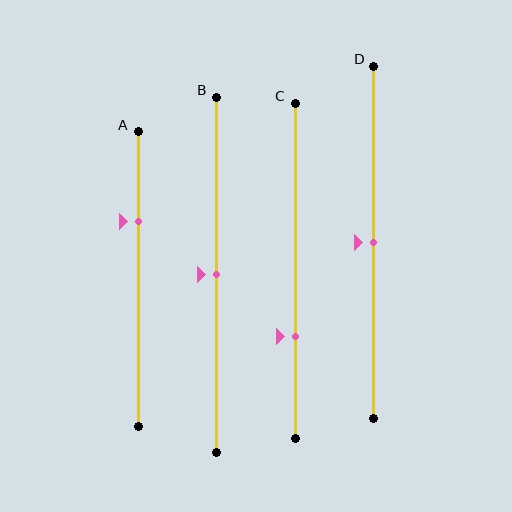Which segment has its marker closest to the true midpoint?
Segment B has its marker closest to the true midpoint.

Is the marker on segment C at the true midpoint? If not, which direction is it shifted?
No, the marker on segment C is shifted downward by about 20% of the segment length.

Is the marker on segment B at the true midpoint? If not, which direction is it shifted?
Yes, the marker on segment B is at the true midpoint.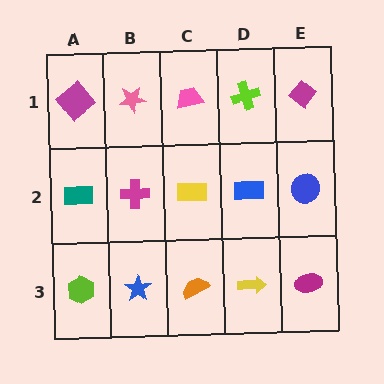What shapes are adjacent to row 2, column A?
A magenta diamond (row 1, column A), a lime hexagon (row 3, column A), a magenta cross (row 2, column B).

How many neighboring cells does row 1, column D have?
3.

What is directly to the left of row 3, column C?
A blue star.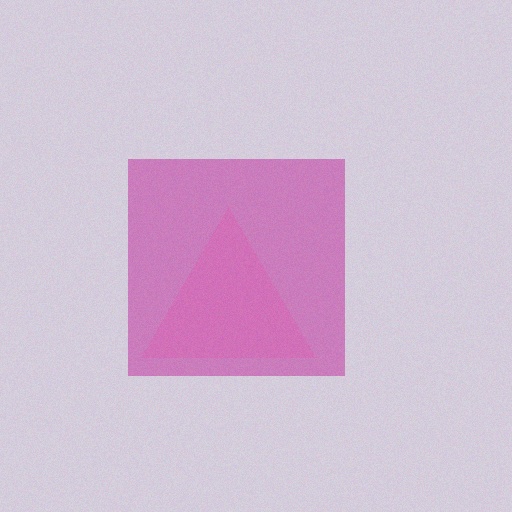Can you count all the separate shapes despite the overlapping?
Yes, there are 2 separate shapes.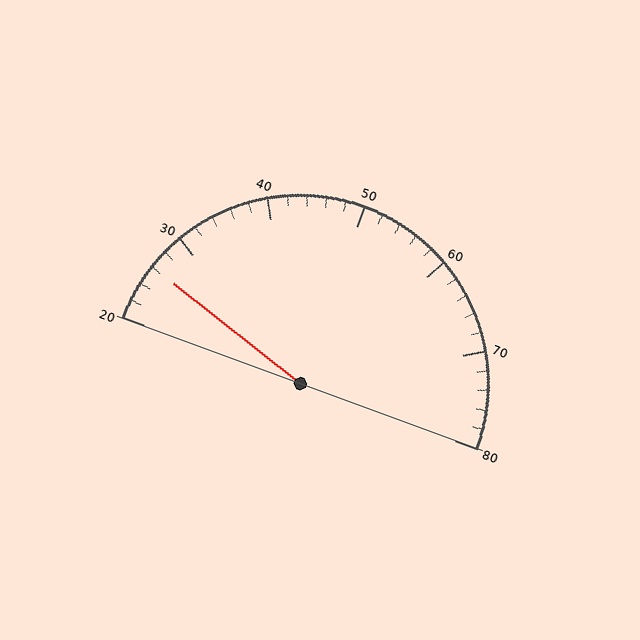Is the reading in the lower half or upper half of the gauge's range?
The reading is in the lower half of the range (20 to 80).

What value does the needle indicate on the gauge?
The needle indicates approximately 26.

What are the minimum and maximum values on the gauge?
The gauge ranges from 20 to 80.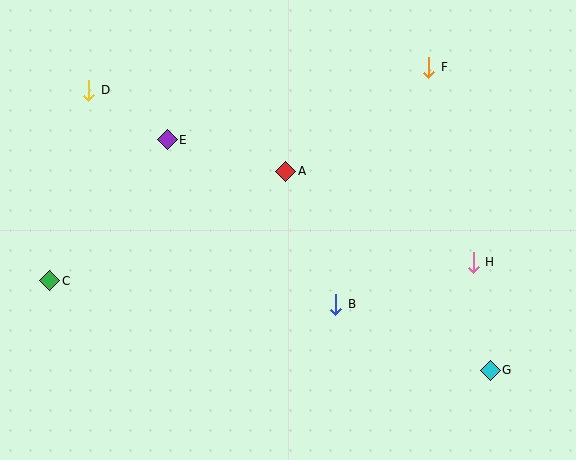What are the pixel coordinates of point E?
Point E is at (167, 140).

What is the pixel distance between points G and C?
The distance between G and C is 449 pixels.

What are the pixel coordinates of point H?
Point H is at (473, 262).